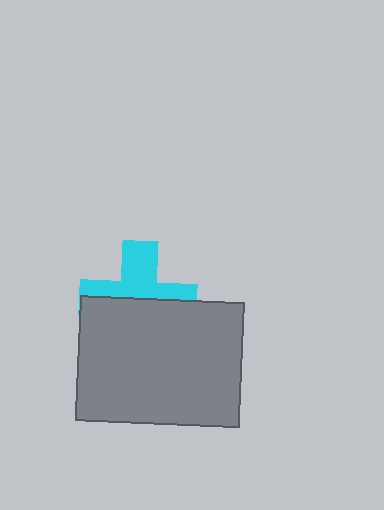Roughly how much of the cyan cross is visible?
About half of it is visible (roughly 46%).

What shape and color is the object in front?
The object in front is a gray rectangle.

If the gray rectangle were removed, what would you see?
You would see the complete cyan cross.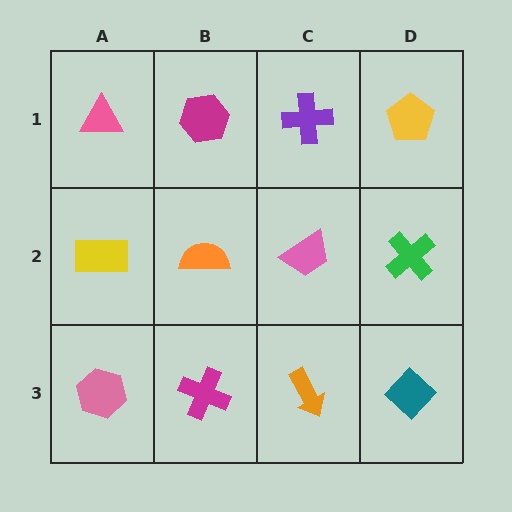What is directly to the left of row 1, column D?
A purple cross.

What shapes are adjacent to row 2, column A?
A pink triangle (row 1, column A), a pink hexagon (row 3, column A), an orange semicircle (row 2, column B).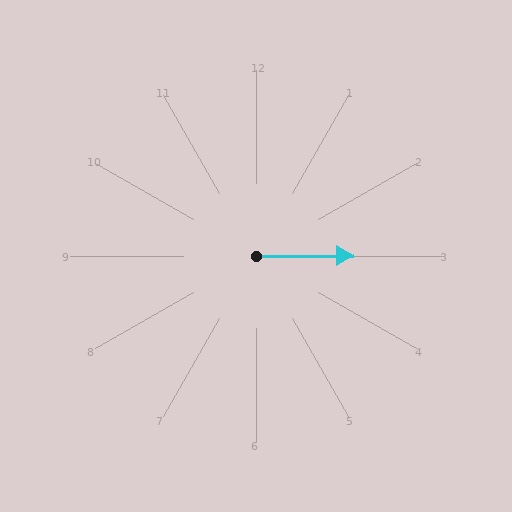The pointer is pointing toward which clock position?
Roughly 3 o'clock.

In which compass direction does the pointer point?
East.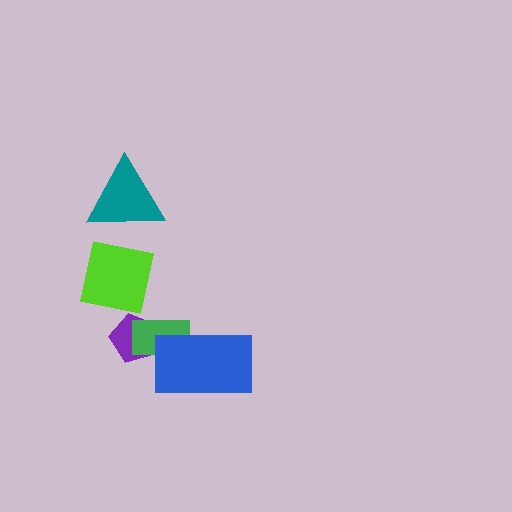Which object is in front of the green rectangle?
The blue rectangle is in front of the green rectangle.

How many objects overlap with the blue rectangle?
1 object overlaps with the blue rectangle.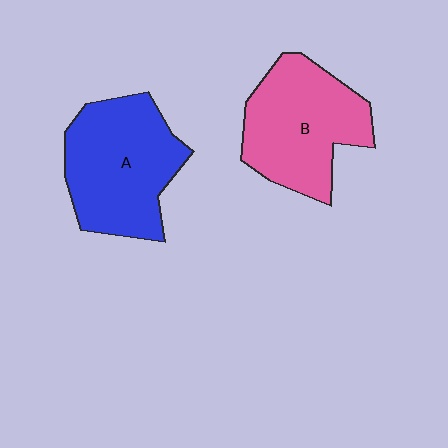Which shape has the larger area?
Shape A (blue).